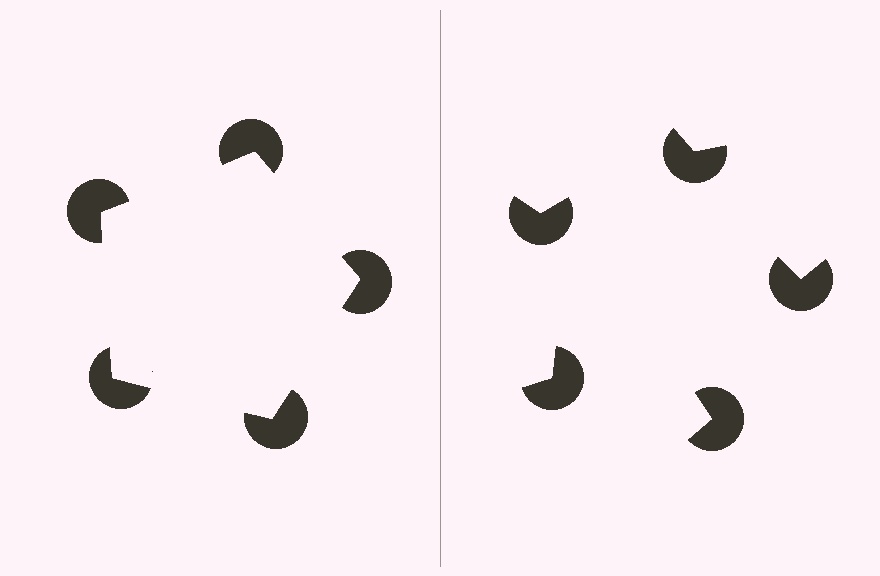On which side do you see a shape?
An illusory pentagon appears on the left side. On the right side the wedge cuts are rotated, so no coherent shape forms.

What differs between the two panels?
The pac-man discs are positioned identically on both sides; only the wedge orientations differ. On the left they align to a pentagon; on the right they are misaligned.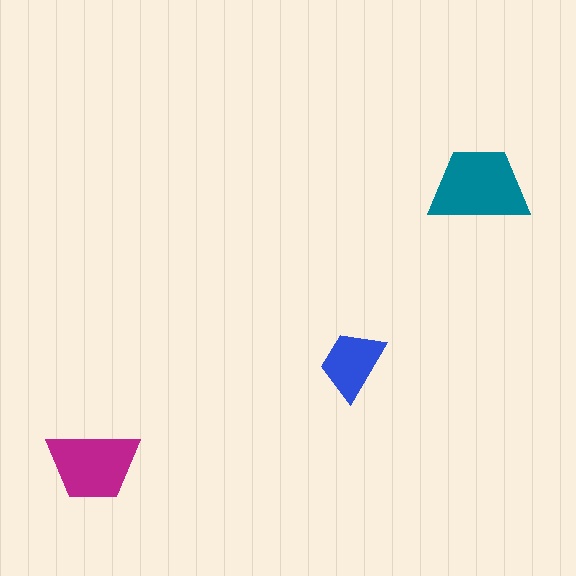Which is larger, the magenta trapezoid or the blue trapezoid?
The magenta one.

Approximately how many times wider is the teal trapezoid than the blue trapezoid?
About 1.5 times wider.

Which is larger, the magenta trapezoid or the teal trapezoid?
The teal one.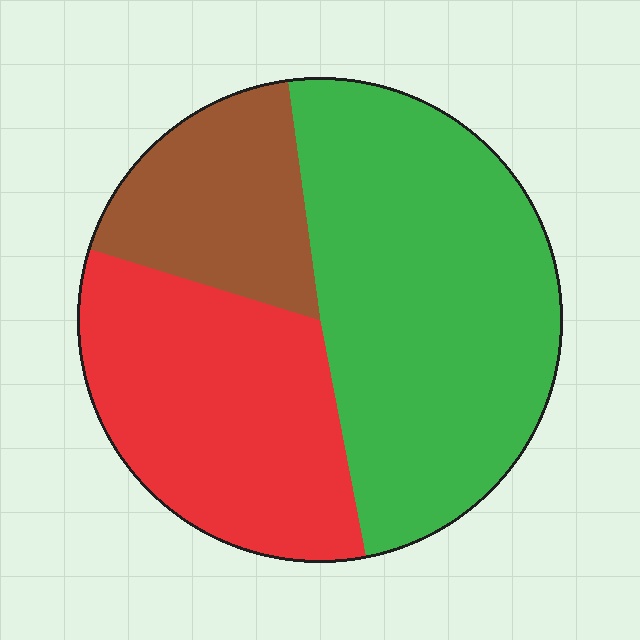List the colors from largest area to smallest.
From largest to smallest: green, red, brown.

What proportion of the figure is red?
Red covers around 35% of the figure.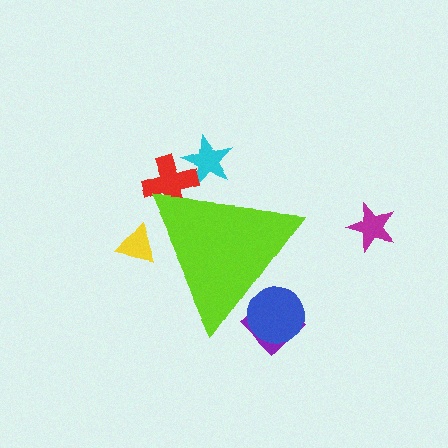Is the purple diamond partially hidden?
Yes, the purple diamond is partially hidden behind the lime triangle.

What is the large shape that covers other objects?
A lime triangle.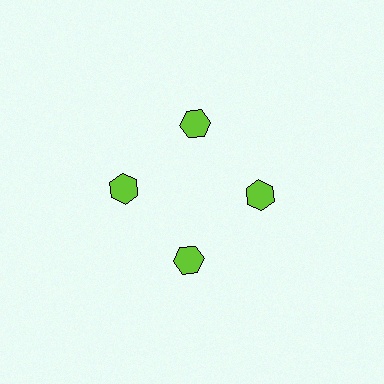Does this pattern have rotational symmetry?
Yes, this pattern has 4-fold rotational symmetry. It looks the same after rotating 90 degrees around the center.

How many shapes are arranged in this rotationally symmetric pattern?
There are 4 shapes, arranged in 4 groups of 1.